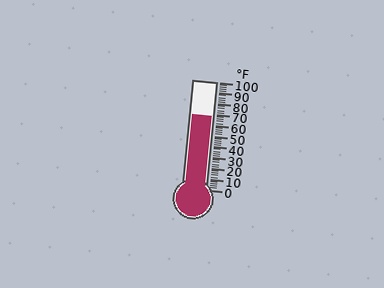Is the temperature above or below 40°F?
The temperature is above 40°F.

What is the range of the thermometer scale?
The thermometer scale ranges from 0°F to 100°F.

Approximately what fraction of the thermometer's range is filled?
The thermometer is filled to approximately 70% of its range.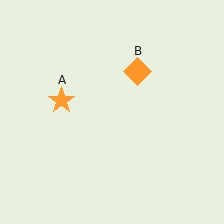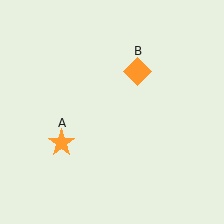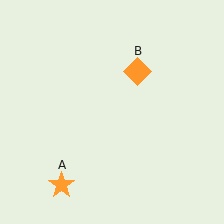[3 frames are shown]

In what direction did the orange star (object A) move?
The orange star (object A) moved down.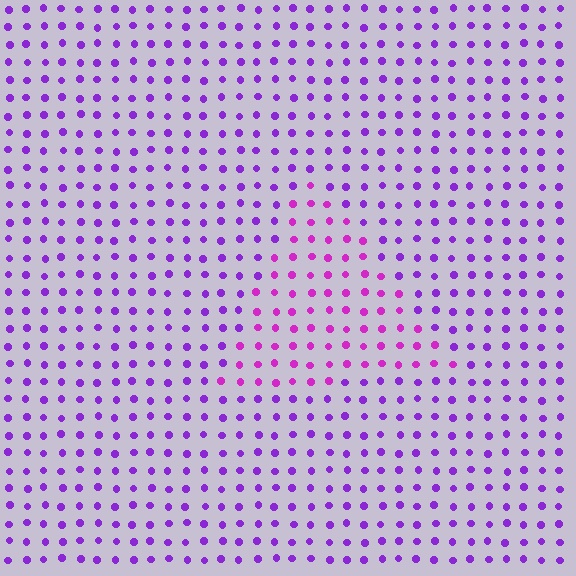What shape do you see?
I see a triangle.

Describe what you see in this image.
The image is filled with small purple elements in a uniform arrangement. A triangle-shaped region is visible where the elements are tinted to a slightly different hue, forming a subtle color boundary.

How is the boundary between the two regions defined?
The boundary is defined purely by a slight shift in hue (about 29 degrees). Spacing, size, and orientation are identical on both sides.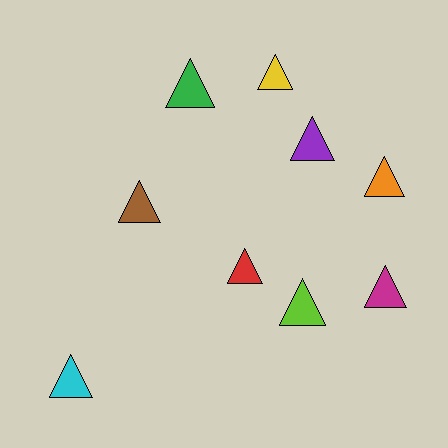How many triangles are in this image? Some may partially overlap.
There are 9 triangles.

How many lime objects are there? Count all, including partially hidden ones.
There is 1 lime object.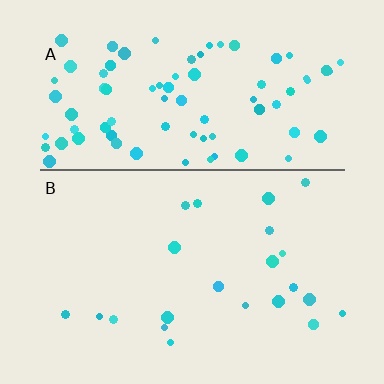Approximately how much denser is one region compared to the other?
Approximately 3.8× — region A over region B.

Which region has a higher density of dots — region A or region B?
A (the top).